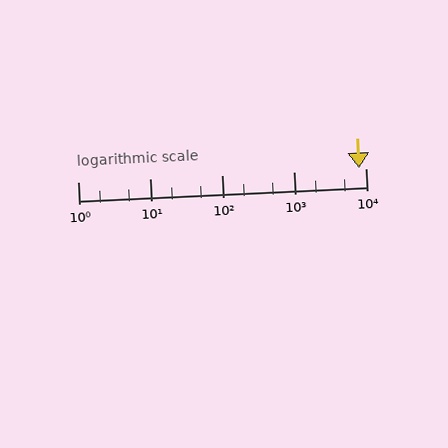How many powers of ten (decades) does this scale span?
The scale spans 4 decades, from 1 to 10000.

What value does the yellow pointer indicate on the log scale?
The pointer indicates approximately 8200.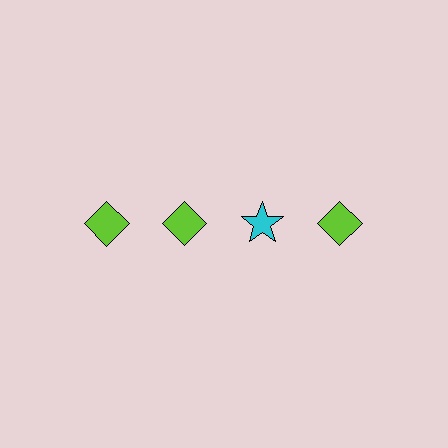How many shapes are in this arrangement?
There are 4 shapes arranged in a grid pattern.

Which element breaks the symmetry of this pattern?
The cyan star in the top row, center column breaks the symmetry. All other shapes are lime diamonds.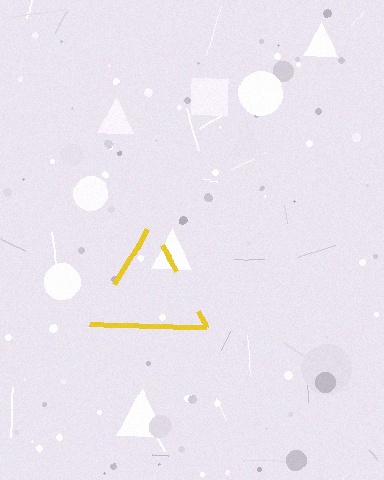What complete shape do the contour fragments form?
The contour fragments form a triangle.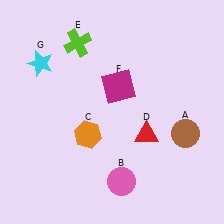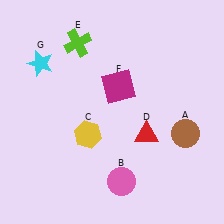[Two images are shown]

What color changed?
The hexagon (C) changed from orange in Image 1 to yellow in Image 2.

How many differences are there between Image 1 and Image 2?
There is 1 difference between the two images.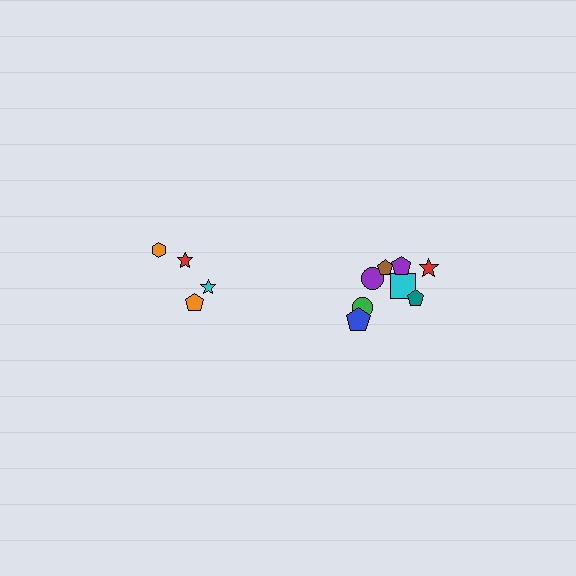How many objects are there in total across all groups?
There are 12 objects.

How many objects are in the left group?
There are 4 objects.